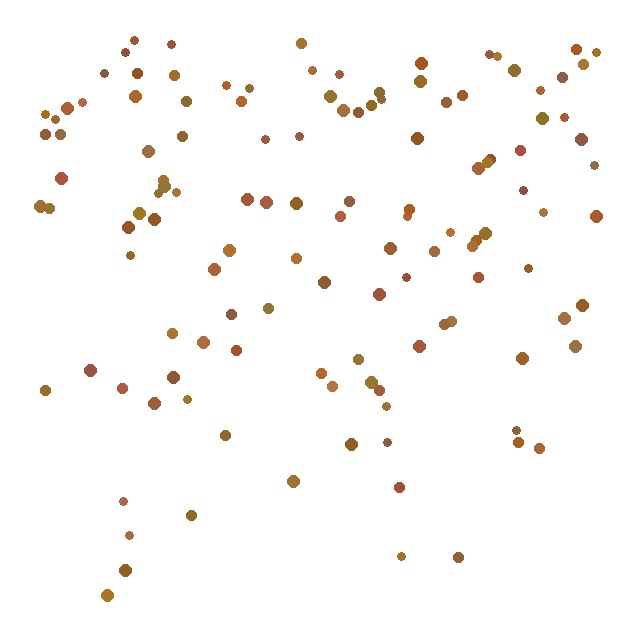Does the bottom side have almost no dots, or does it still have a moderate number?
Still a moderate number, just noticeably fewer than the top.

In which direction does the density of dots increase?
From bottom to top, with the top side densest.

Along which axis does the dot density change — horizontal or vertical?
Vertical.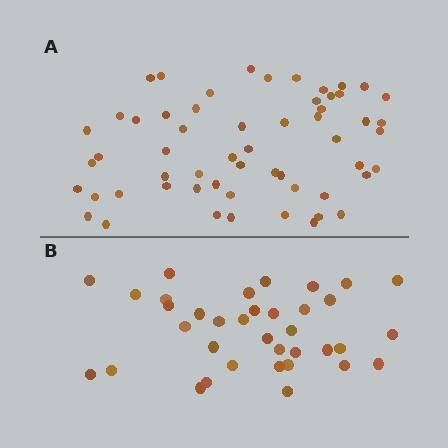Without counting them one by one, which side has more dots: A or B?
Region A (the top region) has more dots.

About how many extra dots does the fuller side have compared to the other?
Region A has approximately 20 more dots than region B.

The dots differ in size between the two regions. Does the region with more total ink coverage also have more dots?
No. Region B has more total ink coverage because its dots are larger, but region A actually contains more individual dots. Total area can be misleading — the number of items is what matters here.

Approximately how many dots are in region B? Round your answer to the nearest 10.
About 40 dots. (The exact count is 36, which rounds to 40.)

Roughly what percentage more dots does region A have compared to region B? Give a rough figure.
About 60% more.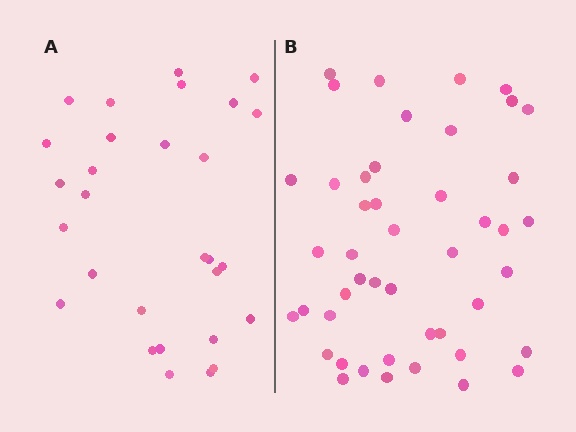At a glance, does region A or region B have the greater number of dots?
Region B (the right region) has more dots.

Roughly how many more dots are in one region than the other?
Region B has approximately 15 more dots than region A.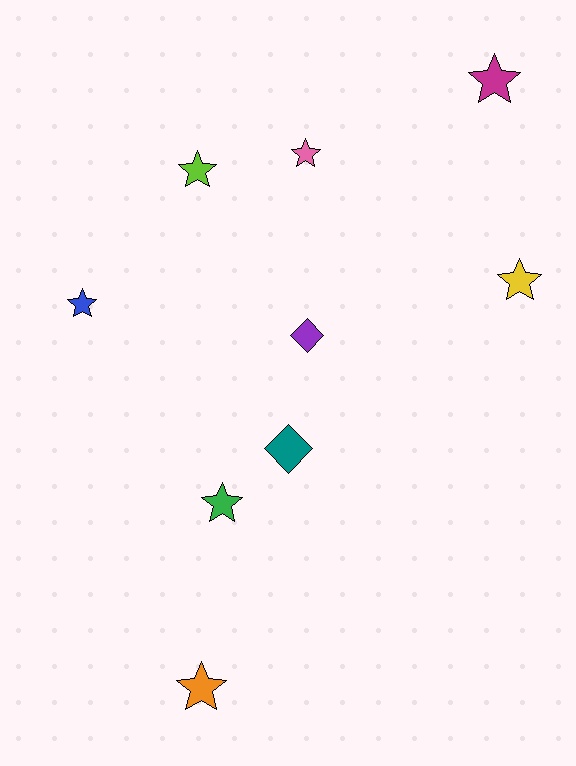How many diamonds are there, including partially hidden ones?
There are 2 diamonds.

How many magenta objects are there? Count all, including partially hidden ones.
There is 1 magenta object.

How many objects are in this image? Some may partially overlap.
There are 9 objects.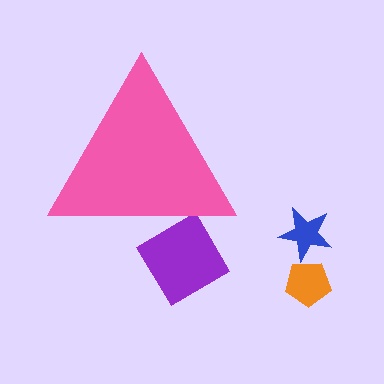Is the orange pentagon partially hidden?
No, the orange pentagon is fully visible.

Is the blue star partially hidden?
No, the blue star is fully visible.